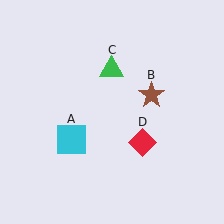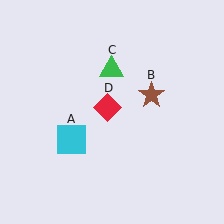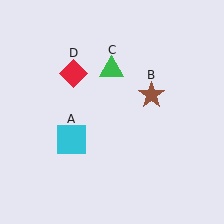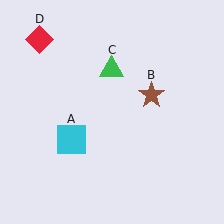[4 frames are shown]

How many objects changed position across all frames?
1 object changed position: red diamond (object D).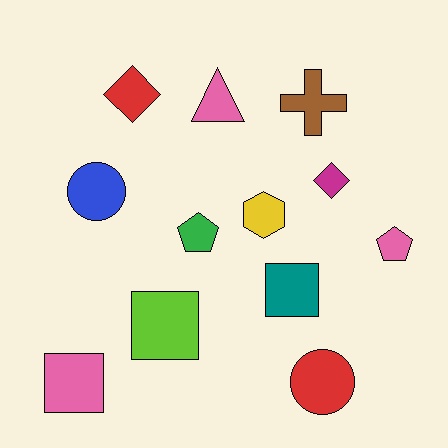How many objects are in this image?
There are 12 objects.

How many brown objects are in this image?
There is 1 brown object.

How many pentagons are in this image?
There are 2 pentagons.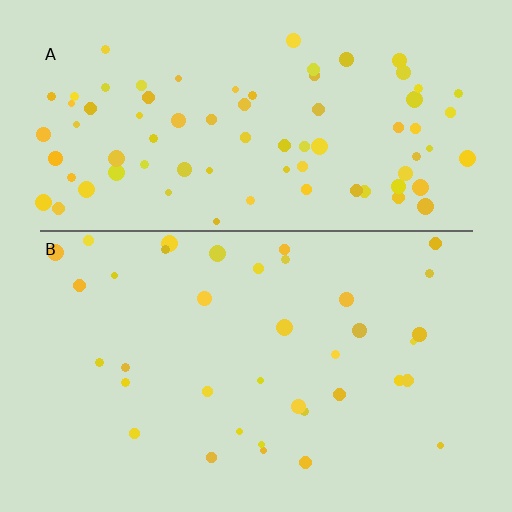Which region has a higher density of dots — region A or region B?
A (the top).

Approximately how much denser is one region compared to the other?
Approximately 2.2× — region A over region B.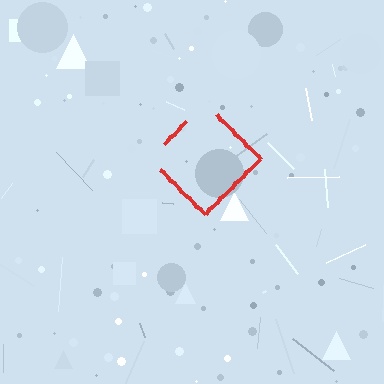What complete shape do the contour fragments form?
The contour fragments form a diamond.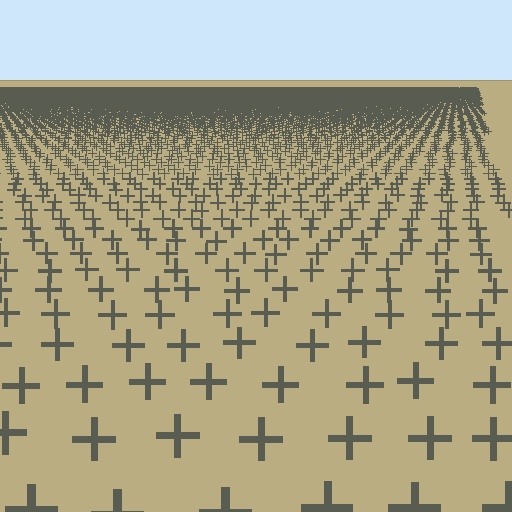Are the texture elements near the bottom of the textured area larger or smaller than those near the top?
Larger. Near the bottom, elements are closer to the viewer and appear at a bigger on-screen size.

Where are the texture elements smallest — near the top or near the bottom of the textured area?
Near the top.